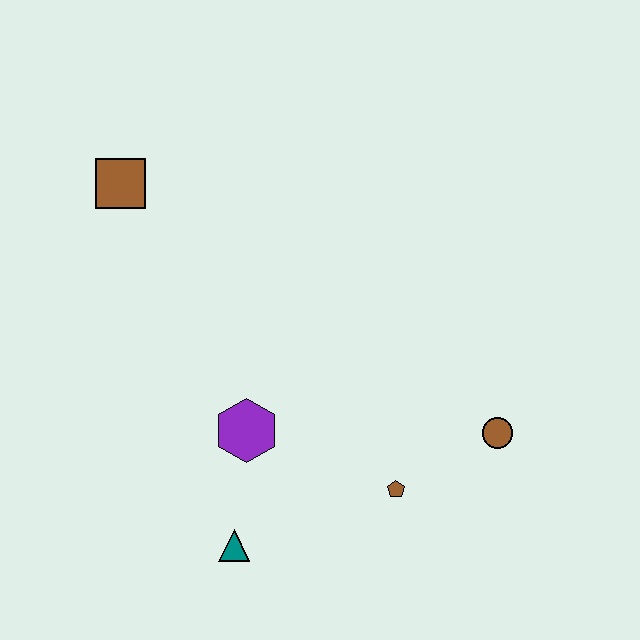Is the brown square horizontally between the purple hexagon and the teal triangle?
No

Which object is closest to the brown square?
The purple hexagon is closest to the brown square.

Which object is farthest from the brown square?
The brown circle is farthest from the brown square.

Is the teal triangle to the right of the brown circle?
No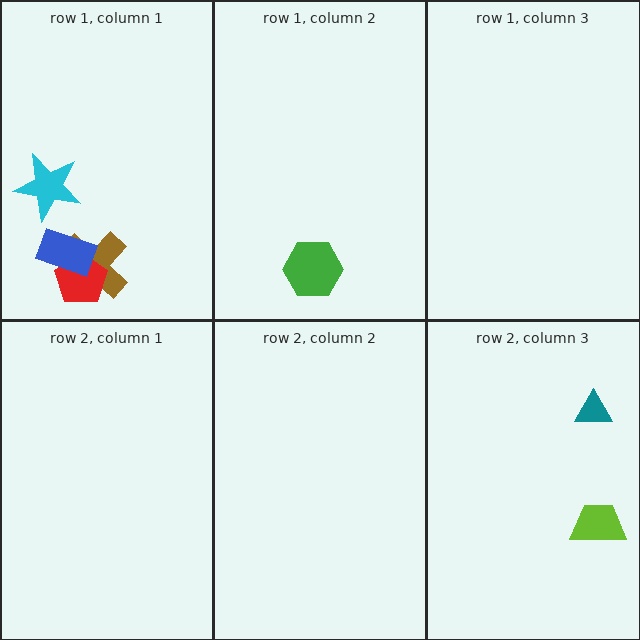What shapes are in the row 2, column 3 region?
The teal triangle, the lime trapezoid.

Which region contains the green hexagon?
The row 1, column 2 region.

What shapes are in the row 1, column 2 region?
The green hexagon.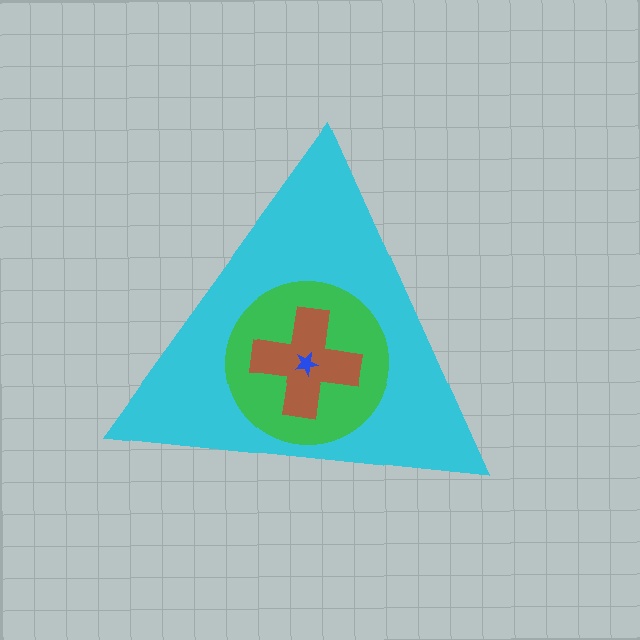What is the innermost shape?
The blue star.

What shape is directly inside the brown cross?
The blue star.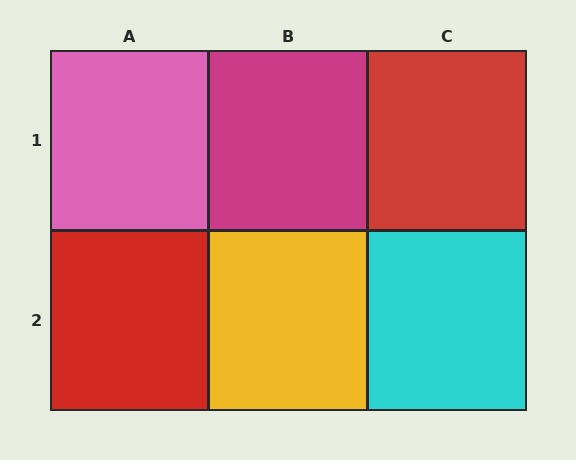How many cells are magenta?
1 cell is magenta.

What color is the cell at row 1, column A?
Pink.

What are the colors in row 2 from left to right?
Red, yellow, cyan.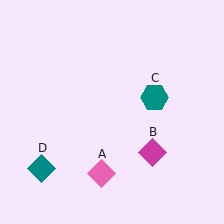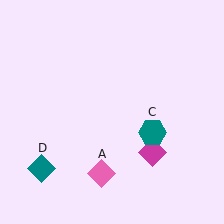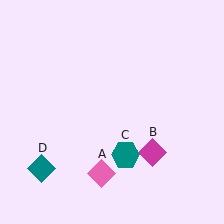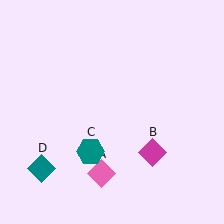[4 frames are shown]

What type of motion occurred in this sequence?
The teal hexagon (object C) rotated clockwise around the center of the scene.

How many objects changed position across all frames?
1 object changed position: teal hexagon (object C).